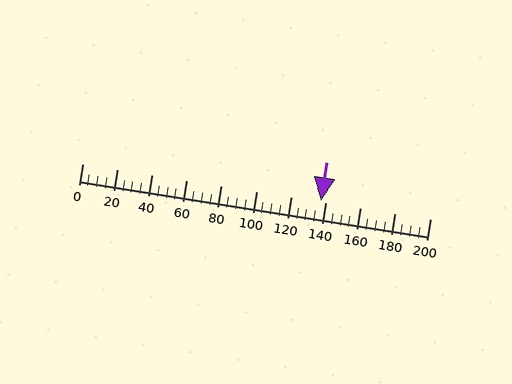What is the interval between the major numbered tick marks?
The major tick marks are spaced 20 units apart.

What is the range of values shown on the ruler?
The ruler shows values from 0 to 200.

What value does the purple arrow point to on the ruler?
The purple arrow points to approximately 137.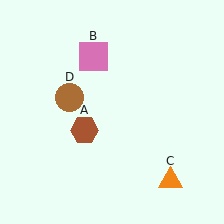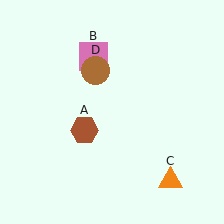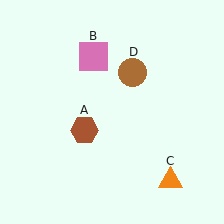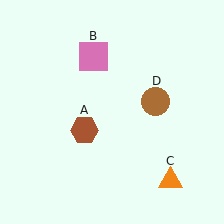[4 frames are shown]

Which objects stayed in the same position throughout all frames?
Brown hexagon (object A) and pink square (object B) and orange triangle (object C) remained stationary.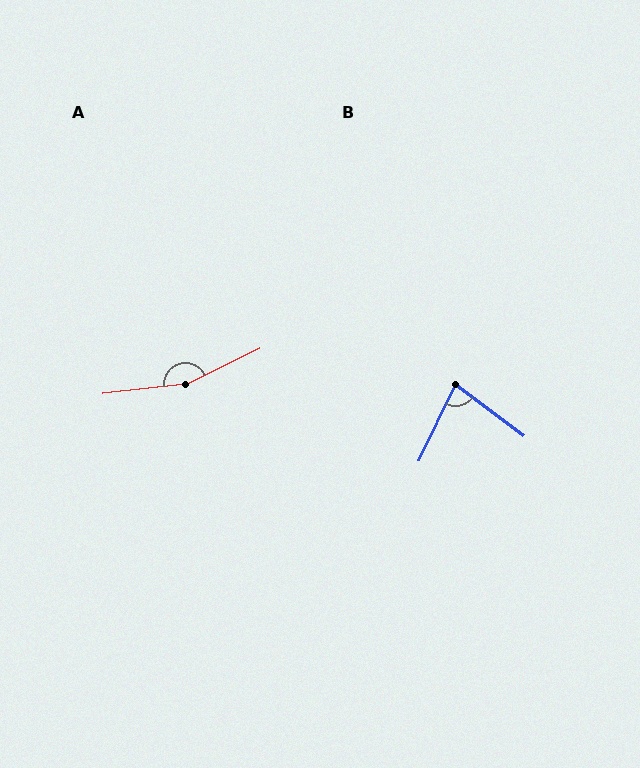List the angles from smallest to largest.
B (78°), A (161°).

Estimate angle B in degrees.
Approximately 78 degrees.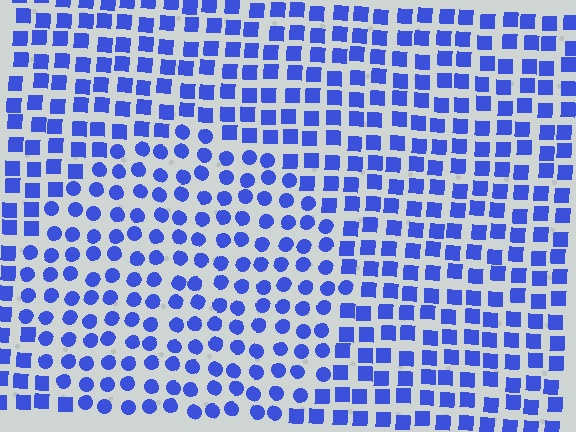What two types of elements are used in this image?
The image uses circles inside the circle region and squares outside it.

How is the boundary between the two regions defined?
The boundary is defined by a change in element shape: circles inside vs. squares outside. All elements share the same color and spacing.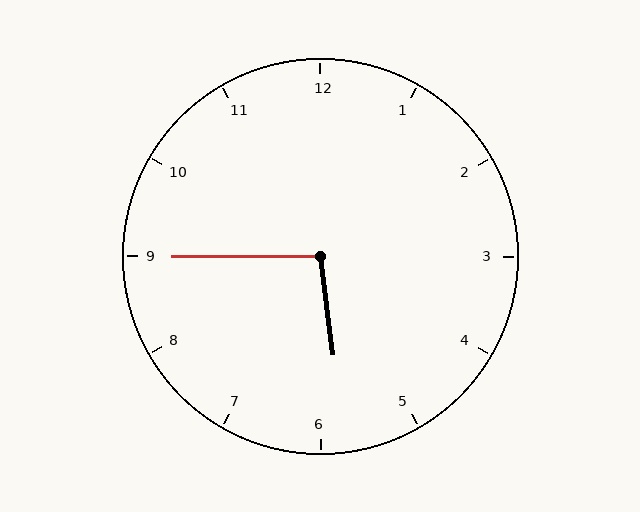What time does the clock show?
5:45.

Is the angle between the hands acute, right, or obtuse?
It is obtuse.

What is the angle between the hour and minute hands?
Approximately 98 degrees.